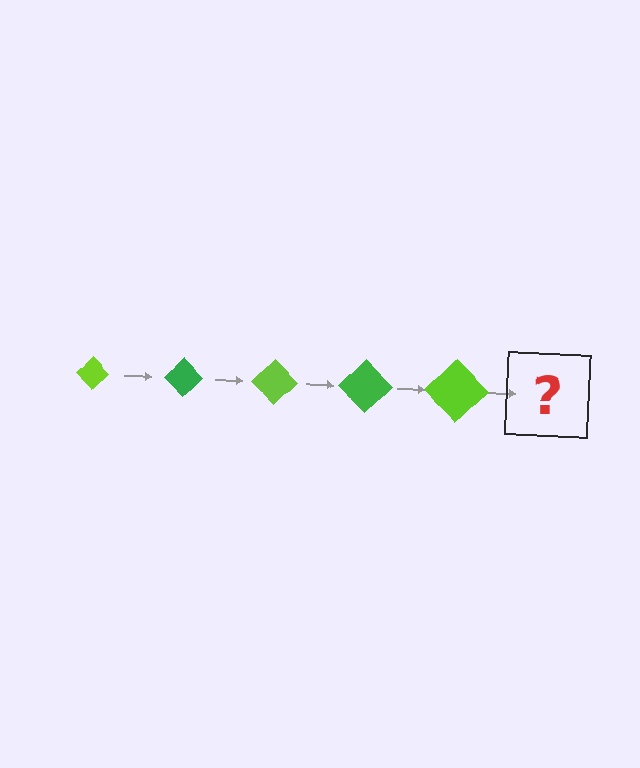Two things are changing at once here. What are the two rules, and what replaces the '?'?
The two rules are that the diamond grows larger each step and the color cycles through lime and green. The '?' should be a green diamond, larger than the previous one.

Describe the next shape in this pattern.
It should be a green diamond, larger than the previous one.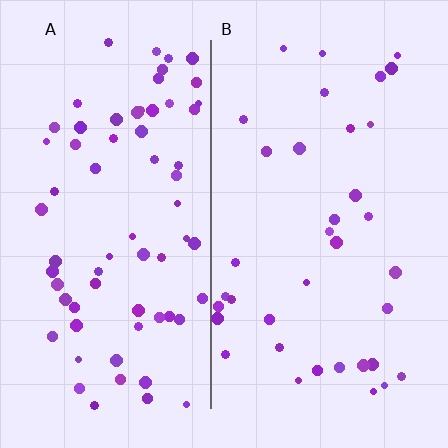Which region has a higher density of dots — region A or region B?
A (the left).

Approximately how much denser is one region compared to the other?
Approximately 1.9× — region A over region B.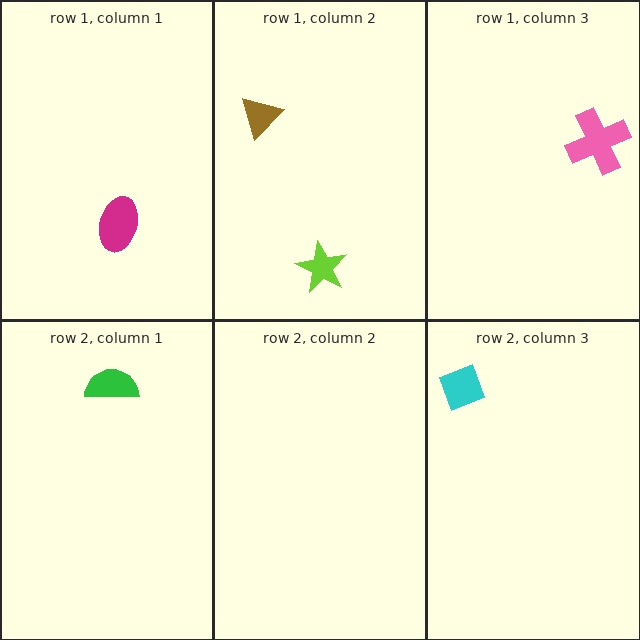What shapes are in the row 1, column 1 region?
The magenta ellipse.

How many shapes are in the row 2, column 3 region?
1.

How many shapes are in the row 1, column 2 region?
2.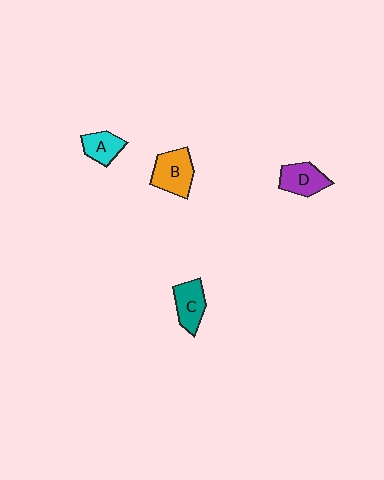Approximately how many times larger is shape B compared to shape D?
Approximately 1.2 times.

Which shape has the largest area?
Shape B (orange).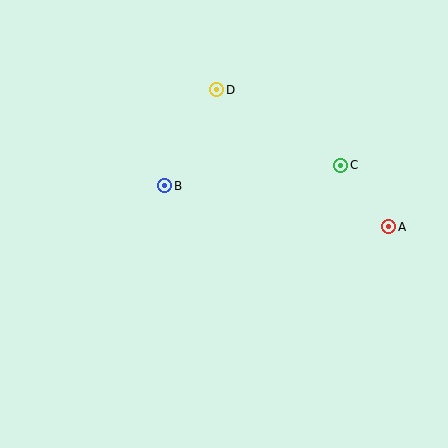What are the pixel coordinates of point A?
Point A is at (389, 227).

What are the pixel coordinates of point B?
Point B is at (165, 186).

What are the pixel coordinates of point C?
Point C is at (341, 165).